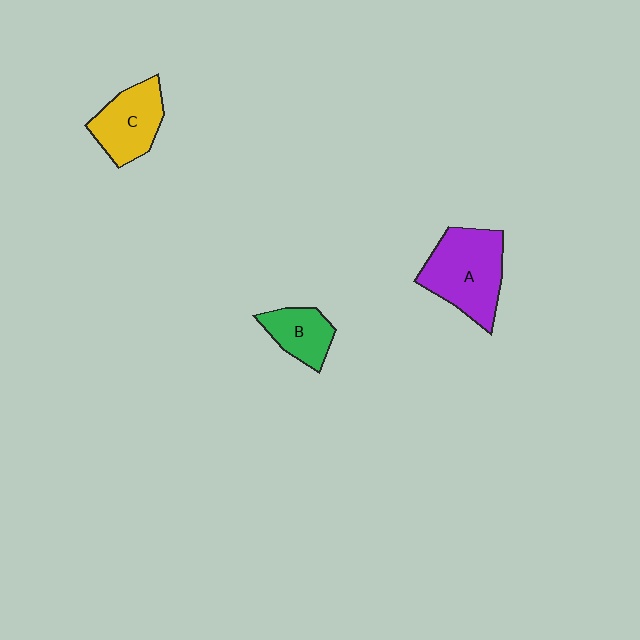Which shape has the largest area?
Shape A (purple).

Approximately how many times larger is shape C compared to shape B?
Approximately 1.4 times.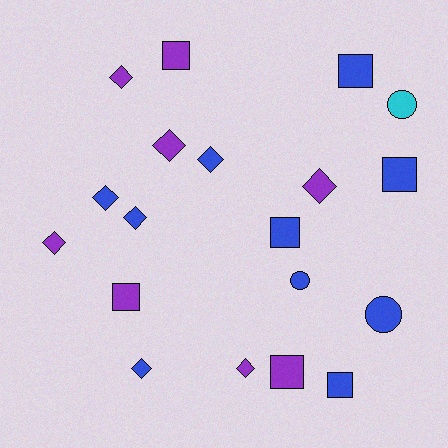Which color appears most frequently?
Blue, with 10 objects.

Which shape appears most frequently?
Diamond, with 9 objects.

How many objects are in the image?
There are 19 objects.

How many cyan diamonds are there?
There are no cyan diamonds.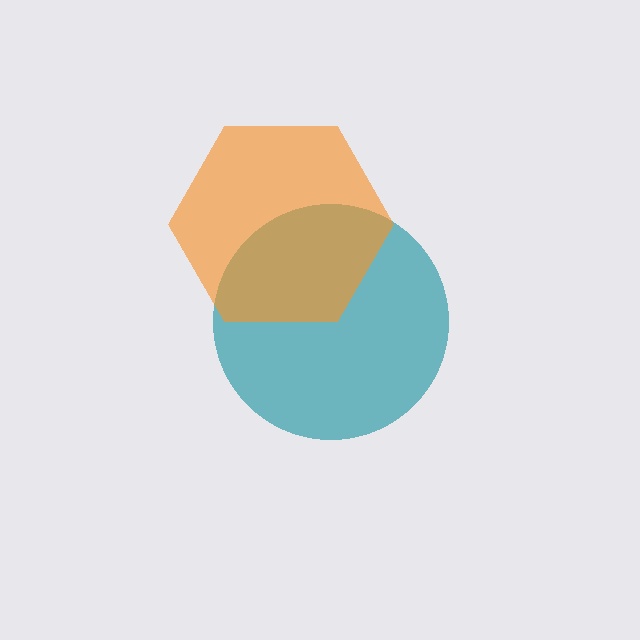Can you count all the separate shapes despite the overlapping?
Yes, there are 2 separate shapes.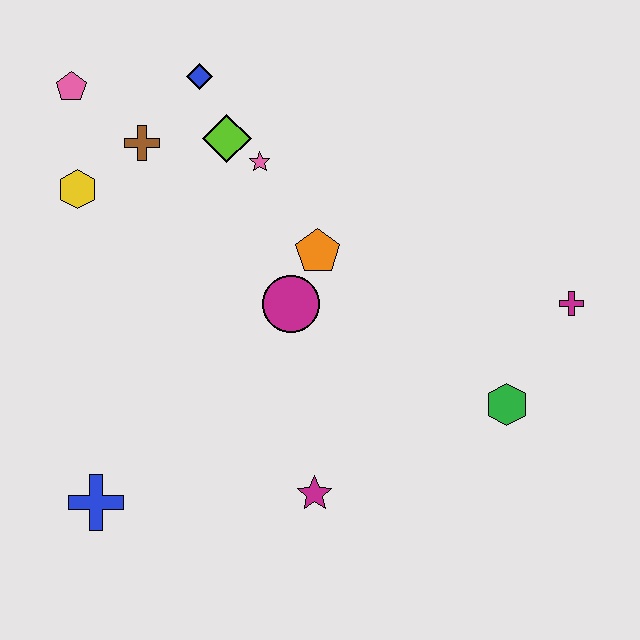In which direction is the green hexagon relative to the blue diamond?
The green hexagon is below the blue diamond.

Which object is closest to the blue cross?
The magenta star is closest to the blue cross.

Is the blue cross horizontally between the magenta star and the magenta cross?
No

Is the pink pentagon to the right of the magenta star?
No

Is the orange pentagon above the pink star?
No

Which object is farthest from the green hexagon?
The pink pentagon is farthest from the green hexagon.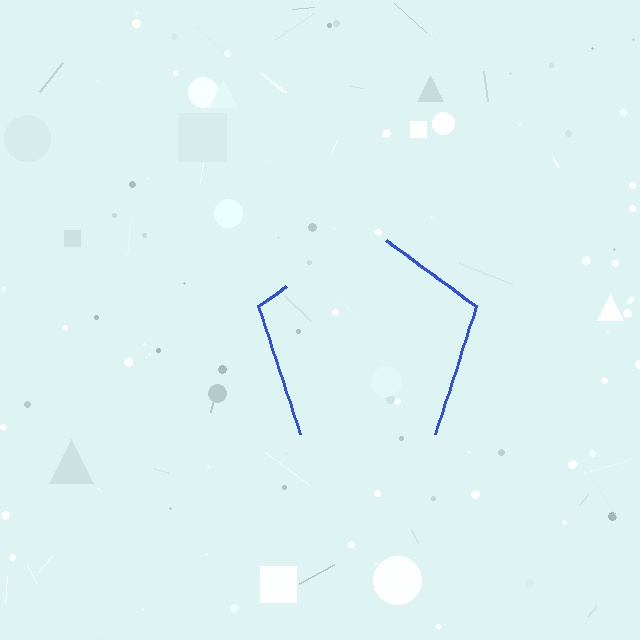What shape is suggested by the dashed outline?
The dashed outline suggests a pentagon.